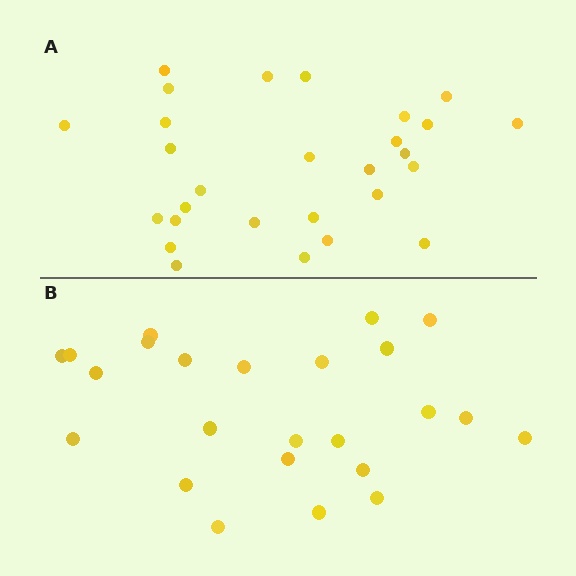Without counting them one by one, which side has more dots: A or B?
Region A (the top region) has more dots.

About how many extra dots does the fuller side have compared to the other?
Region A has about 4 more dots than region B.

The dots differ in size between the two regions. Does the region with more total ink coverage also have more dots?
No. Region B has more total ink coverage because its dots are larger, but region A actually contains more individual dots. Total area can be misleading — the number of items is what matters here.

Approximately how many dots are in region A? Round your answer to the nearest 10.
About 30 dots. (The exact count is 28, which rounds to 30.)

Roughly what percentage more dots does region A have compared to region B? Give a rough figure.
About 15% more.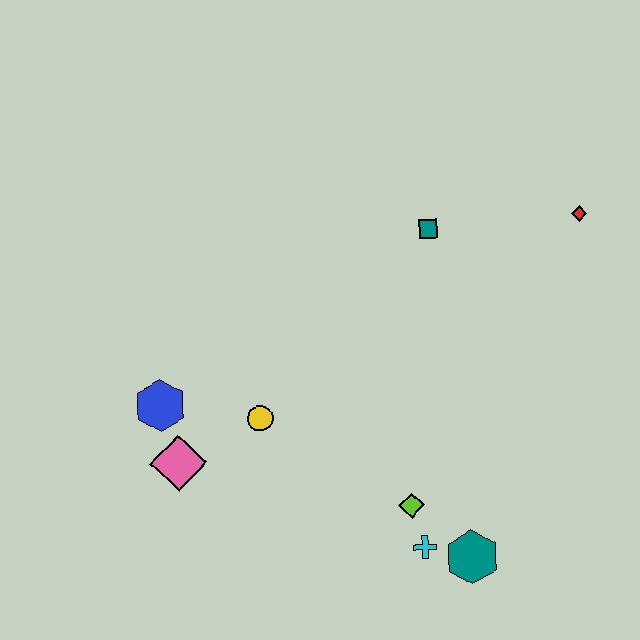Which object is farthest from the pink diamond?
The red diamond is farthest from the pink diamond.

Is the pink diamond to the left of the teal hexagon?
Yes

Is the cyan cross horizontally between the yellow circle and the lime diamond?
No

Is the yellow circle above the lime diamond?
Yes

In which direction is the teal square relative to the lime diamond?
The teal square is above the lime diamond.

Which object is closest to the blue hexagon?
The pink diamond is closest to the blue hexagon.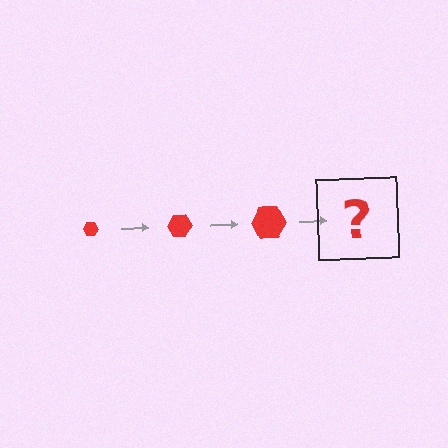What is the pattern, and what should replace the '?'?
The pattern is that the hexagon gets progressively larger each step. The '?' should be a red hexagon, larger than the previous one.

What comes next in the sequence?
The next element should be a red hexagon, larger than the previous one.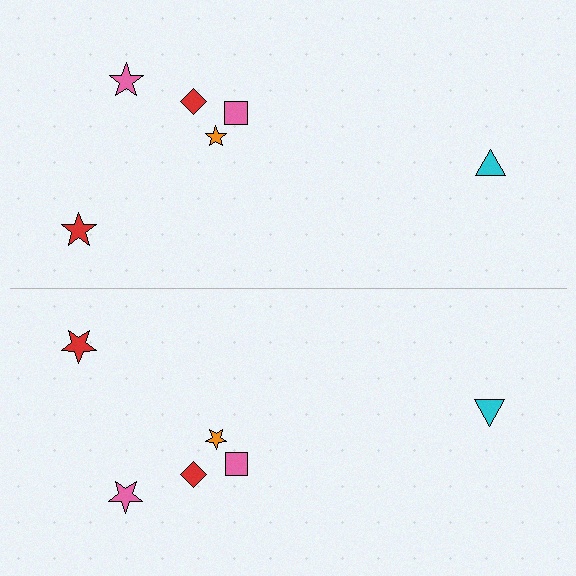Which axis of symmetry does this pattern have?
The pattern has a horizontal axis of symmetry running through the center of the image.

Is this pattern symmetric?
Yes, this pattern has bilateral (reflection) symmetry.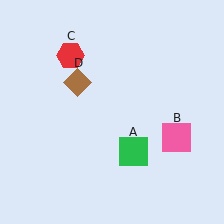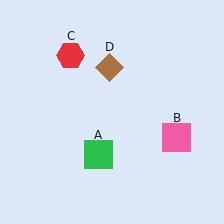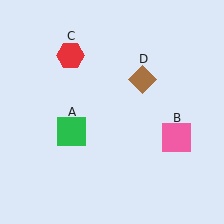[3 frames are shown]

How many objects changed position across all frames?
2 objects changed position: green square (object A), brown diamond (object D).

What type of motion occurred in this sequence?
The green square (object A), brown diamond (object D) rotated clockwise around the center of the scene.